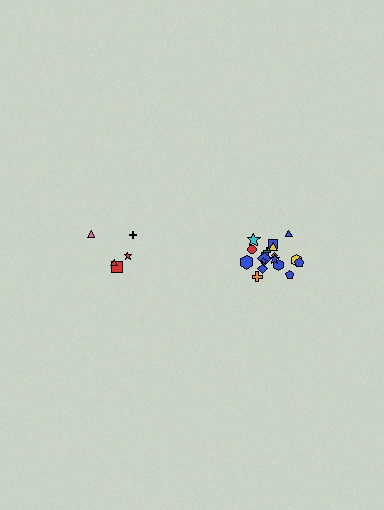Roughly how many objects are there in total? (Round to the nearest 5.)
Roughly 25 objects in total.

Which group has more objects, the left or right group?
The right group.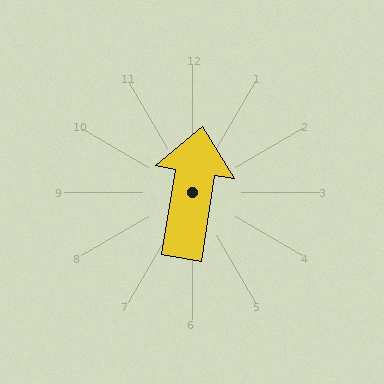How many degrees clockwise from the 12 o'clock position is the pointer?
Approximately 9 degrees.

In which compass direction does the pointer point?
North.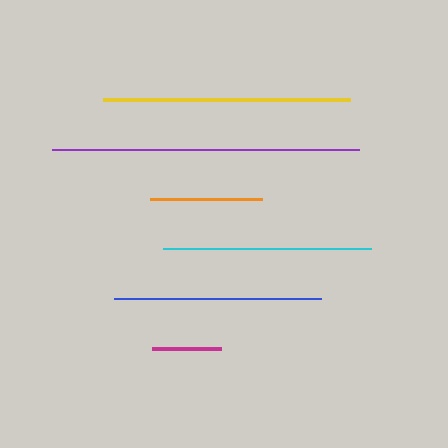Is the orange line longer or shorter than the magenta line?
The orange line is longer than the magenta line.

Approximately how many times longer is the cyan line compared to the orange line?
The cyan line is approximately 1.9 times the length of the orange line.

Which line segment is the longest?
The purple line is the longest at approximately 307 pixels.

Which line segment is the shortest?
The magenta line is the shortest at approximately 68 pixels.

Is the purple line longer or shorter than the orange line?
The purple line is longer than the orange line.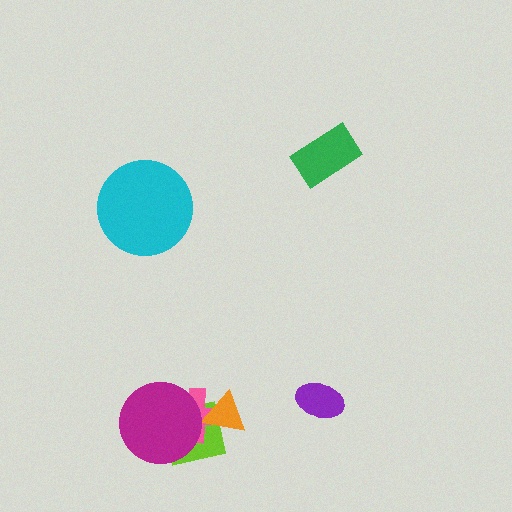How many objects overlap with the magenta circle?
2 objects overlap with the magenta circle.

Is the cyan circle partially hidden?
No, no other shape covers it.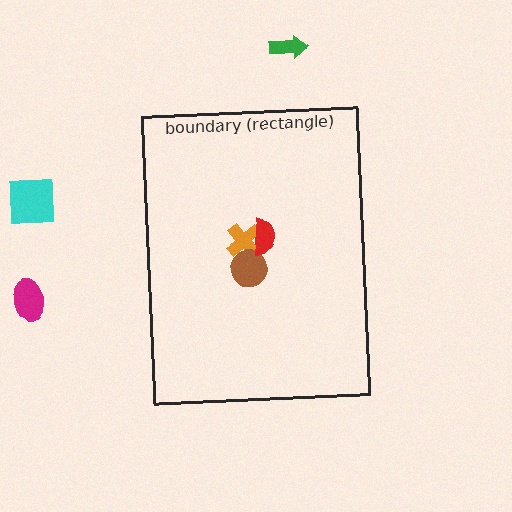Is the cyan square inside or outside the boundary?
Outside.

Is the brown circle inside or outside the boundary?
Inside.